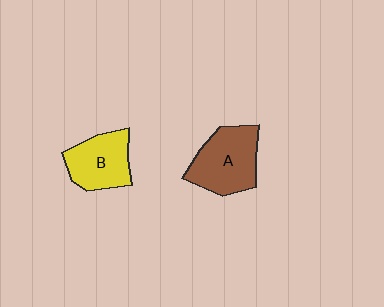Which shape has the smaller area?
Shape B (yellow).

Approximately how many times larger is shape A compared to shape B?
Approximately 1.2 times.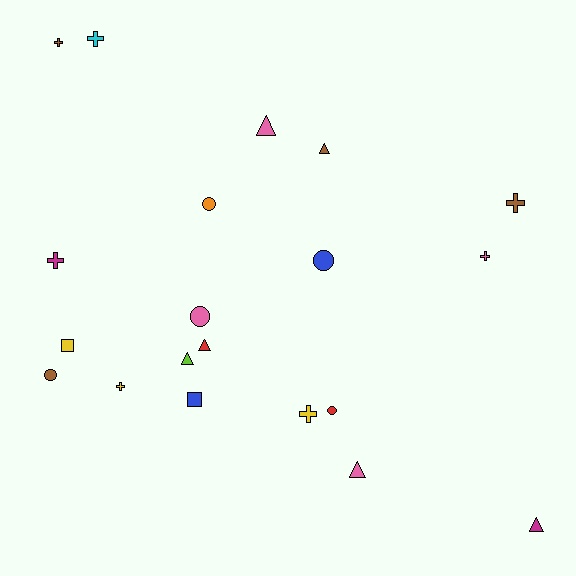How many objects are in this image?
There are 20 objects.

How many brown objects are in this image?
There are 4 brown objects.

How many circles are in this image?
There are 5 circles.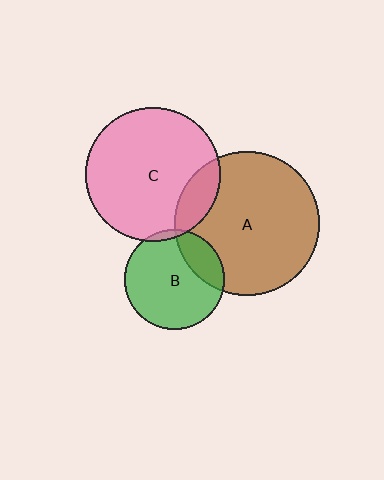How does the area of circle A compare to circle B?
Approximately 2.1 times.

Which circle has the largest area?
Circle A (brown).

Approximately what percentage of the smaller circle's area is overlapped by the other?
Approximately 15%.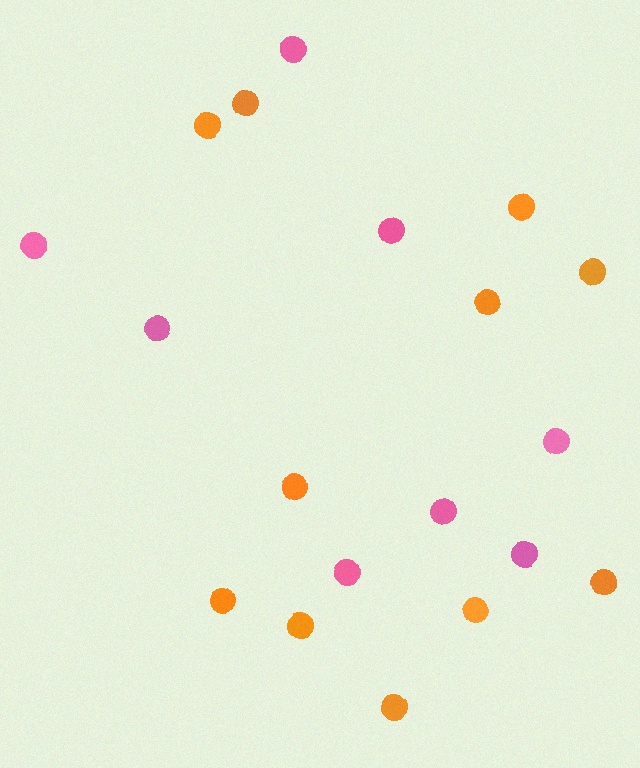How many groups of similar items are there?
There are 2 groups: one group of pink circles (8) and one group of orange circles (11).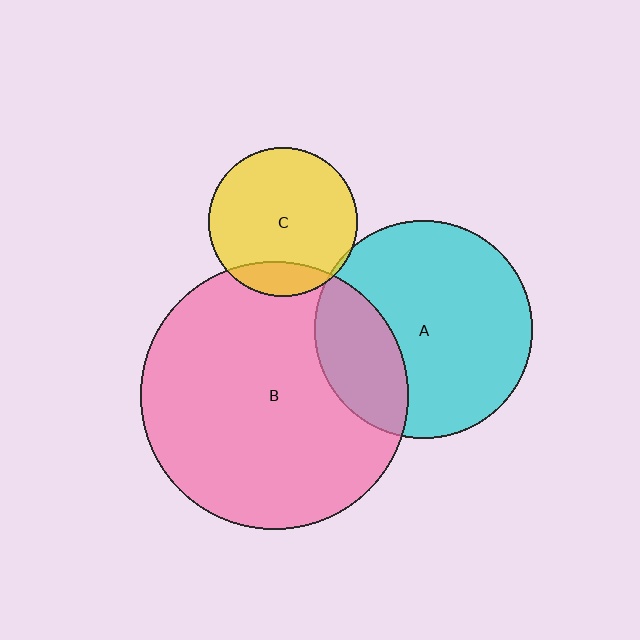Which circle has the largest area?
Circle B (pink).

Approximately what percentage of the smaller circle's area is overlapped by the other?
Approximately 5%.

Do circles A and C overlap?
Yes.